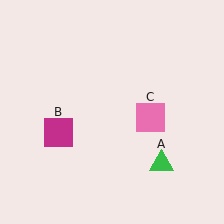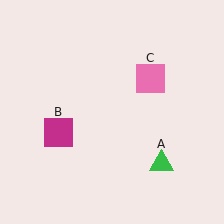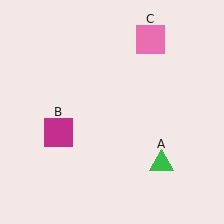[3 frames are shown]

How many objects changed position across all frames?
1 object changed position: pink square (object C).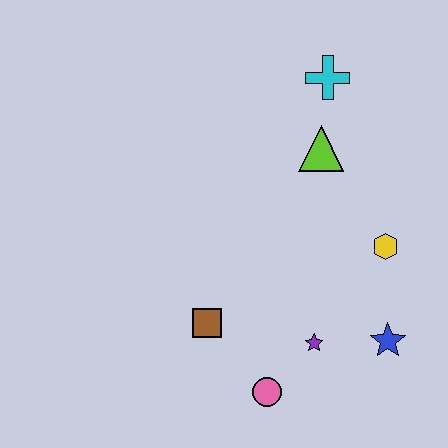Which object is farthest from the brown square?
The cyan cross is farthest from the brown square.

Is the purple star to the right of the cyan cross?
No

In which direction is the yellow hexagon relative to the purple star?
The yellow hexagon is above the purple star.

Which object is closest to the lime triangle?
The cyan cross is closest to the lime triangle.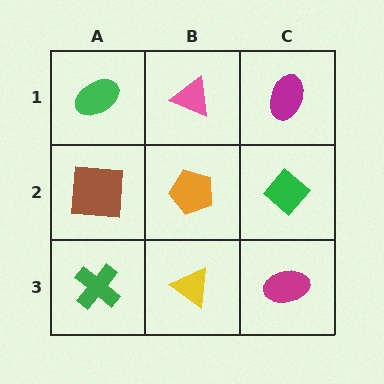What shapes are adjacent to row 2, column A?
A green ellipse (row 1, column A), a green cross (row 3, column A), an orange pentagon (row 2, column B).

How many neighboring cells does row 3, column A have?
2.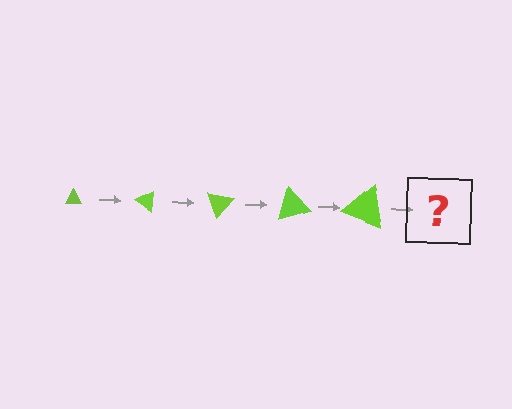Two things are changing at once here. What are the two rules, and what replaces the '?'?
The two rules are that the triangle grows larger each step and it rotates 35 degrees each step. The '?' should be a triangle, larger than the previous one and rotated 175 degrees from the start.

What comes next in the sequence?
The next element should be a triangle, larger than the previous one and rotated 175 degrees from the start.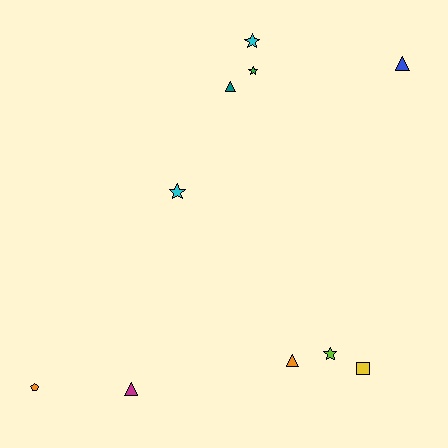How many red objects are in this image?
There are no red objects.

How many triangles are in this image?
There are 4 triangles.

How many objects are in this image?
There are 10 objects.